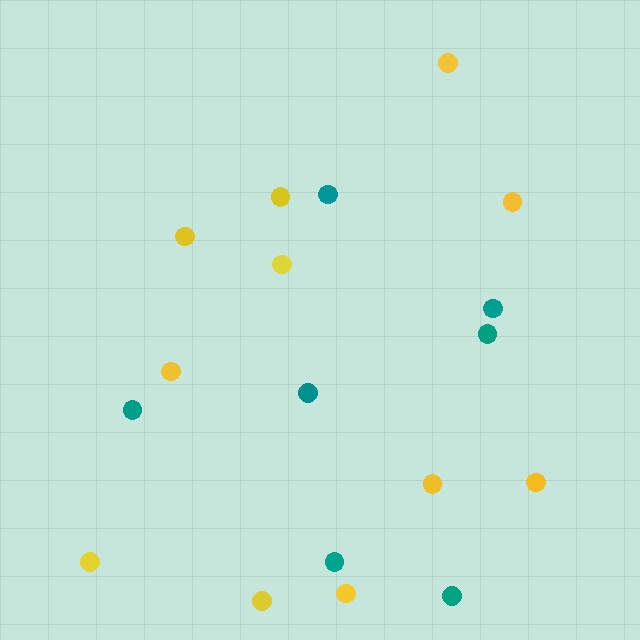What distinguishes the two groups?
There are 2 groups: one group of yellow circles (11) and one group of teal circles (7).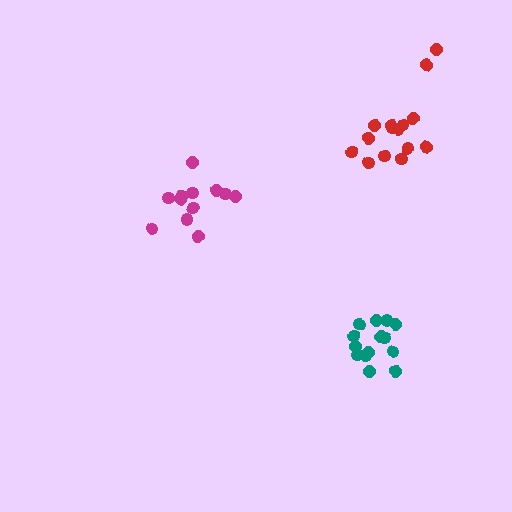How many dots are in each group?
Group 1: 12 dots, Group 2: 14 dots, Group 3: 15 dots (41 total).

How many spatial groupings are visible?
There are 3 spatial groupings.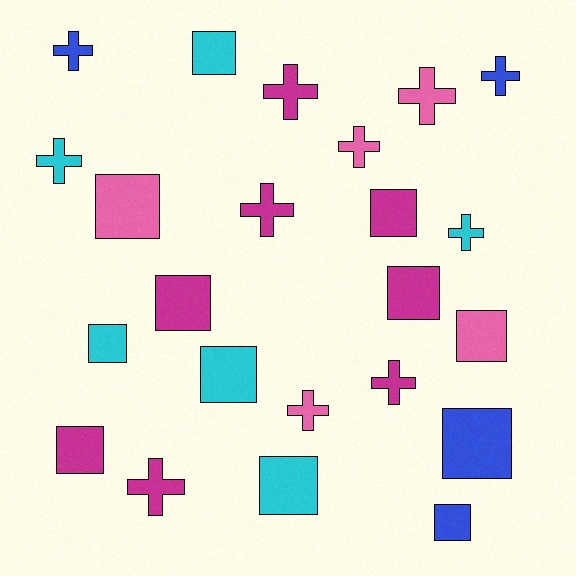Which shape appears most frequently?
Square, with 12 objects.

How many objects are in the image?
There are 23 objects.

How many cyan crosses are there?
There are 2 cyan crosses.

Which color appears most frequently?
Magenta, with 8 objects.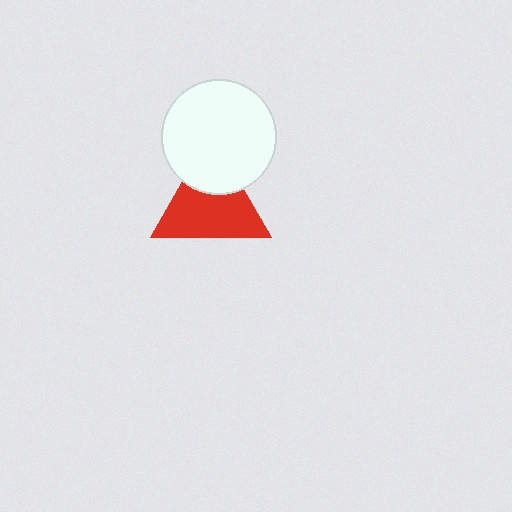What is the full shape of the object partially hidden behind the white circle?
The partially hidden object is a red triangle.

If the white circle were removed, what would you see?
You would see the complete red triangle.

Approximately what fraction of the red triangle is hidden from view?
Roughly 32% of the red triangle is hidden behind the white circle.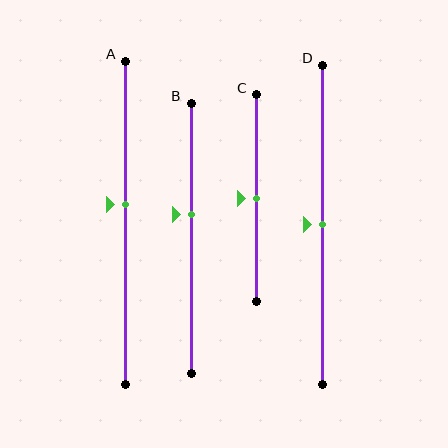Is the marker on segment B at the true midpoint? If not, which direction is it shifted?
No, the marker on segment B is shifted upward by about 9% of the segment length.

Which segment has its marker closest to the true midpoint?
Segment C has its marker closest to the true midpoint.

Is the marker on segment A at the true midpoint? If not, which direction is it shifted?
No, the marker on segment A is shifted upward by about 6% of the segment length.